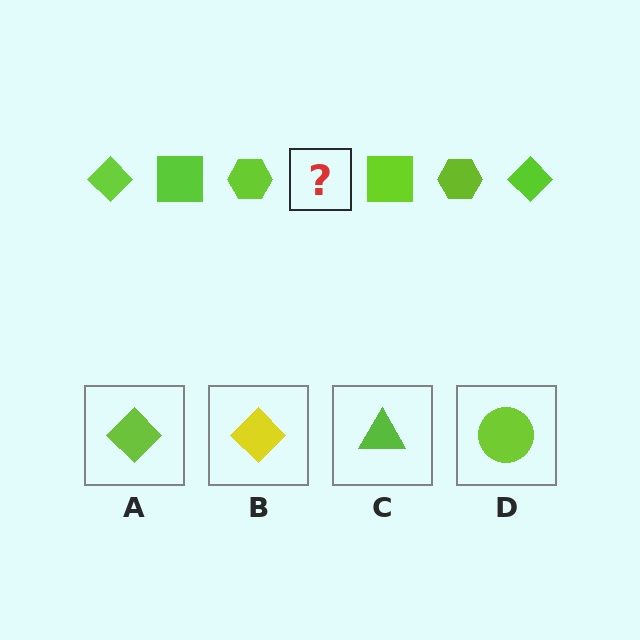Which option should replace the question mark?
Option A.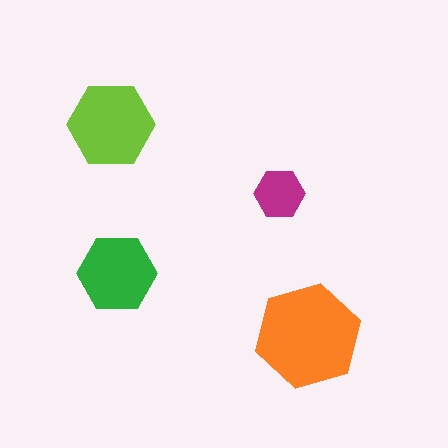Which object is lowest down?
The orange hexagon is bottommost.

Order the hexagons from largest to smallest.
the orange one, the lime one, the green one, the magenta one.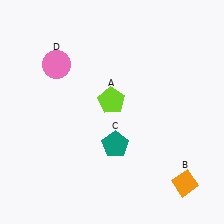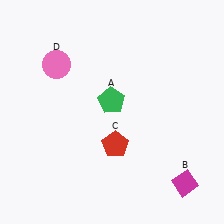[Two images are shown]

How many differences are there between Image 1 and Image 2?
There are 3 differences between the two images.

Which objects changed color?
A changed from lime to green. B changed from orange to magenta. C changed from teal to red.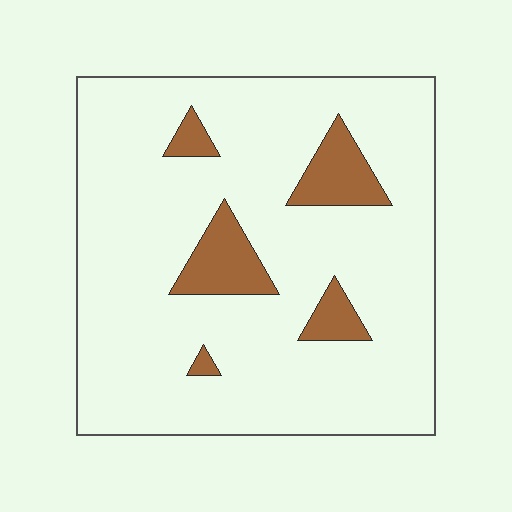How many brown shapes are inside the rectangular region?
5.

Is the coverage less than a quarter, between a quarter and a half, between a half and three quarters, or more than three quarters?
Less than a quarter.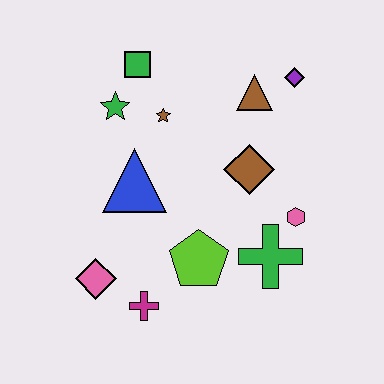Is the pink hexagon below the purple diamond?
Yes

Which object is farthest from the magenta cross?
The purple diamond is farthest from the magenta cross.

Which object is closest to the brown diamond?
The pink hexagon is closest to the brown diamond.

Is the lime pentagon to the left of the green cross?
Yes